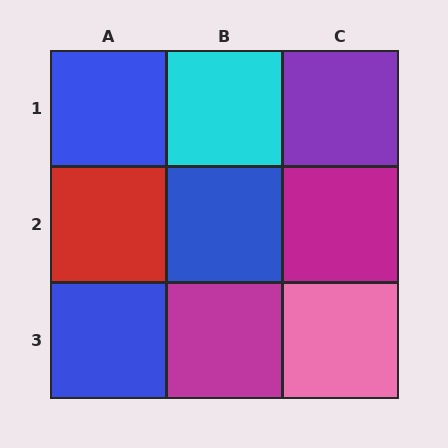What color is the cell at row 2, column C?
Magenta.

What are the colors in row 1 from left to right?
Blue, cyan, purple.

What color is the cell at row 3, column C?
Pink.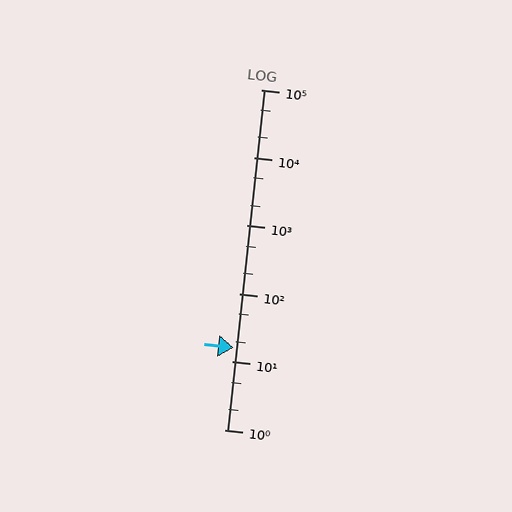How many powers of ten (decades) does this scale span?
The scale spans 5 decades, from 1 to 100000.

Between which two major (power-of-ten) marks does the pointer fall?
The pointer is between 10 and 100.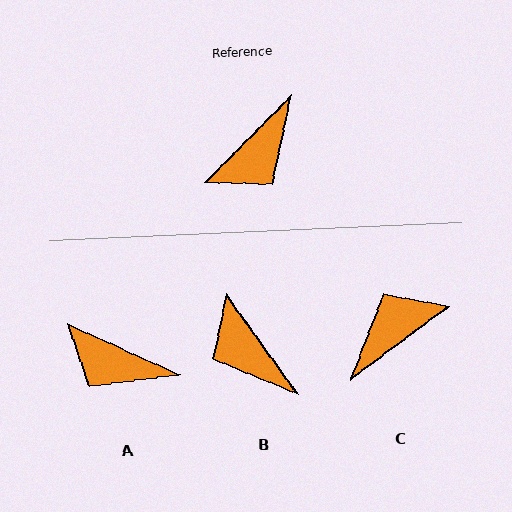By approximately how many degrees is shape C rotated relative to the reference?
Approximately 171 degrees counter-clockwise.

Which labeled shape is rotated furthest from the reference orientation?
C, about 171 degrees away.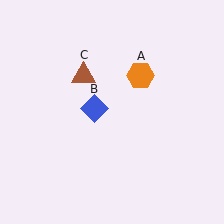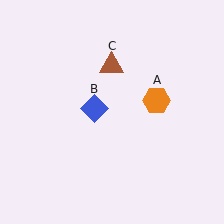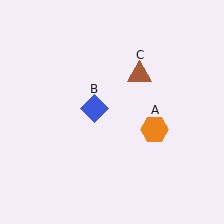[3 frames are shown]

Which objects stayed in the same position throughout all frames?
Blue diamond (object B) remained stationary.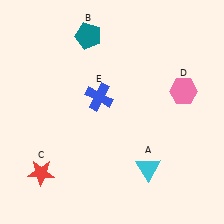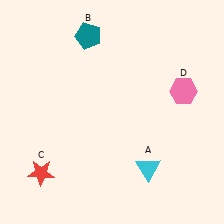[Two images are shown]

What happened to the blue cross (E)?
The blue cross (E) was removed in Image 2. It was in the top-left area of Image 1.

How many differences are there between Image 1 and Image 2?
There is 1 difference between the two images.